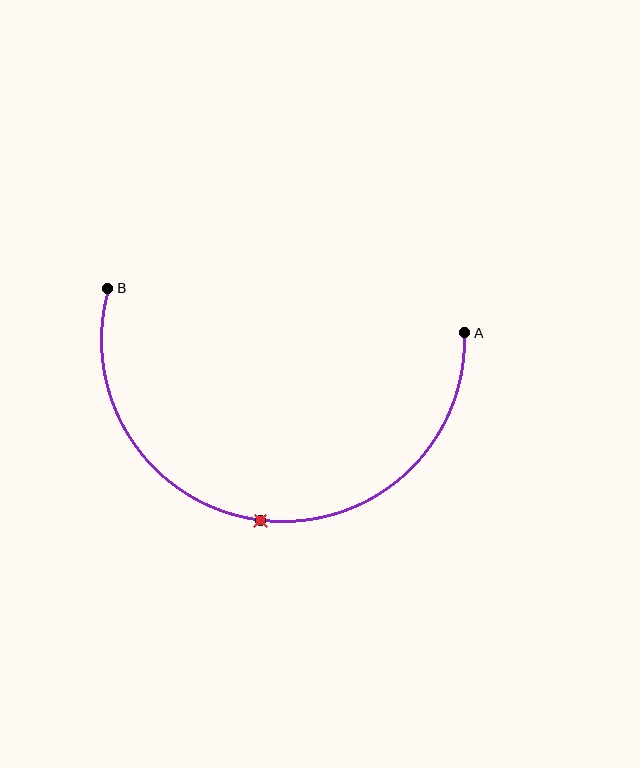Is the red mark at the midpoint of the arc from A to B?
Yes. The red mark lies on the arc at equal arc-length from both A and B — it is the arc midpoint.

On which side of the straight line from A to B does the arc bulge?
The arc bulges below the straight line connecting A and B.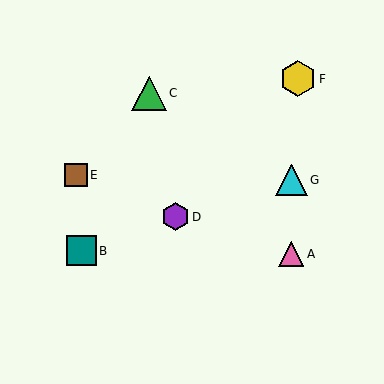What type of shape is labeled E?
Shape E is a brown square.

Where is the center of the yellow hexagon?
The center of the yellow hexagon is at (298, 79).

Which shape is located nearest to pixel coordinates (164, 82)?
The green triangle (labeled C) at (149, 93) is nearest to that location.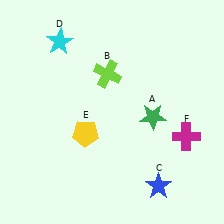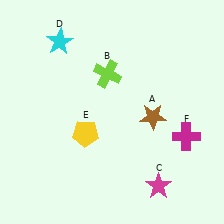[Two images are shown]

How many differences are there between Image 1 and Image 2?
There are 2 differences between the two images.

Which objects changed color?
A changed from green to brown. C changed from blue to magenta.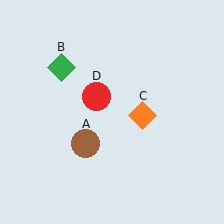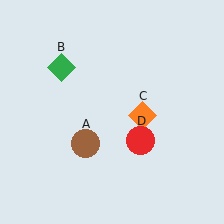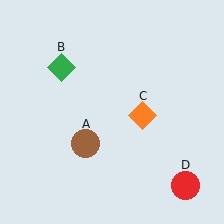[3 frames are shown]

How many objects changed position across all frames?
1 object changed position: red circle (object D).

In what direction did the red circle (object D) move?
The red circle (object D) moved down and to the right.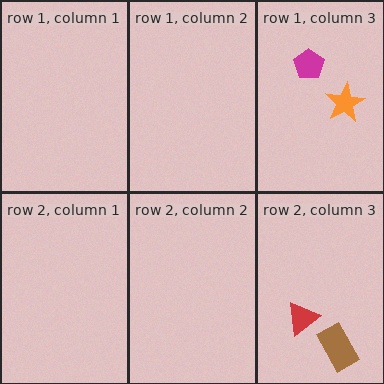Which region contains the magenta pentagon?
The row 1, column 3 region.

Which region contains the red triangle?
The row 2, column 3 region.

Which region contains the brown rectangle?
The row 2, column 3 region.